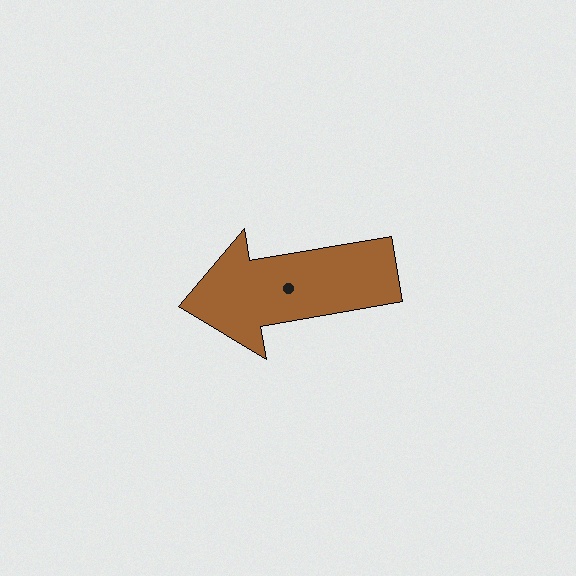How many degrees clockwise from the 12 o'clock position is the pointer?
Approximately 260 degrees.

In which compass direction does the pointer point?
West.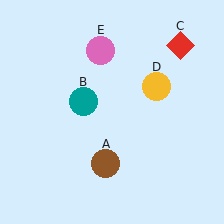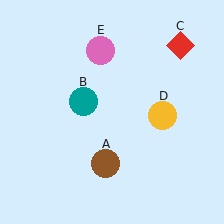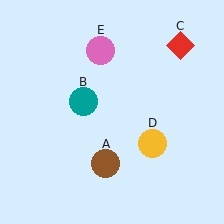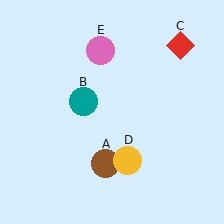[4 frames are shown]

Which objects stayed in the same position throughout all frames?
Brown circle (object A) and teal circle (object B) and red diamond (object C) and pink circle (object E) remained stationary.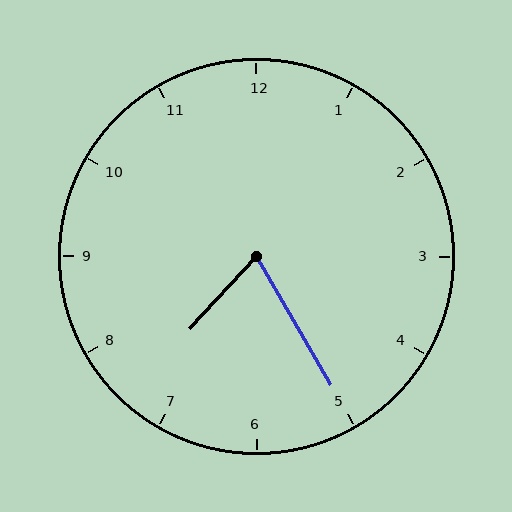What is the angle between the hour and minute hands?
Approximately 72 degrees.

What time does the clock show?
7:25.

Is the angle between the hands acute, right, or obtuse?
It is acute.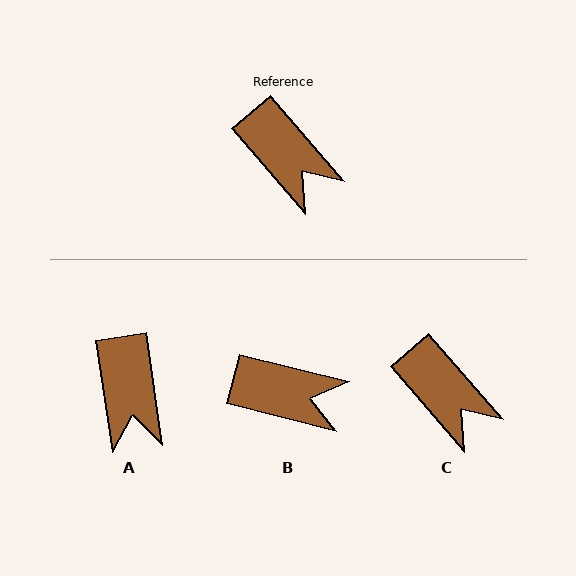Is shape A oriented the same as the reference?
No, it is off by about 32 degrees.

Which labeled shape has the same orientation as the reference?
C.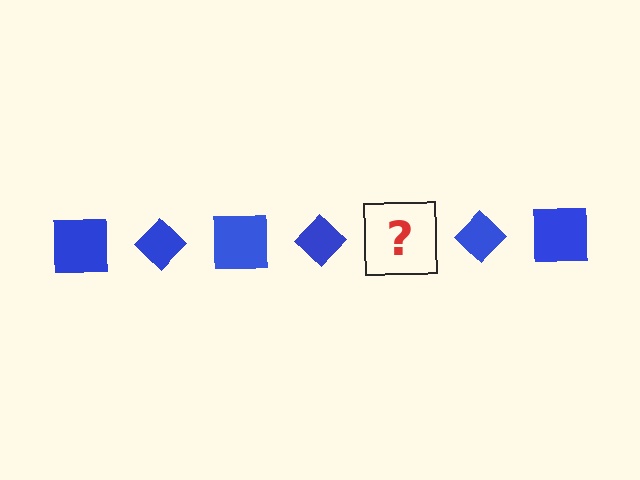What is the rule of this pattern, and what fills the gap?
The rule is that the pattern cycles through square, diamond shapes in blue. The gap should be filled with a blue square.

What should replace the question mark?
The question mark should be replaced with a blue square.